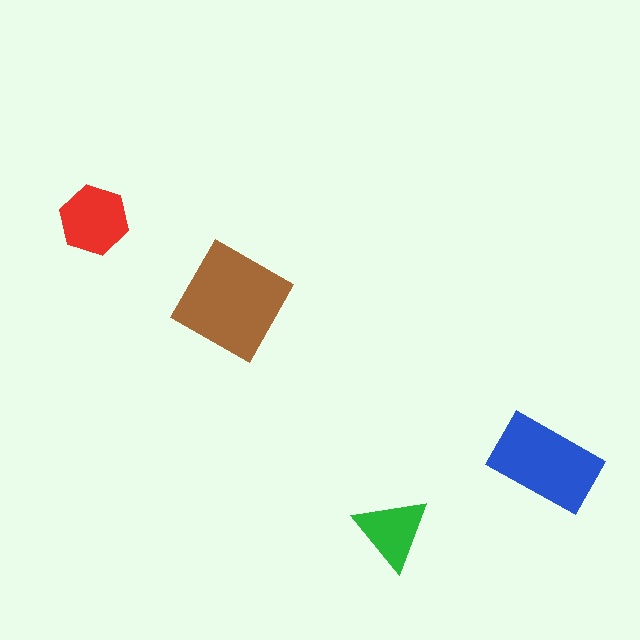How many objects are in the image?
There are 4 objects in the image.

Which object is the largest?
The brown square.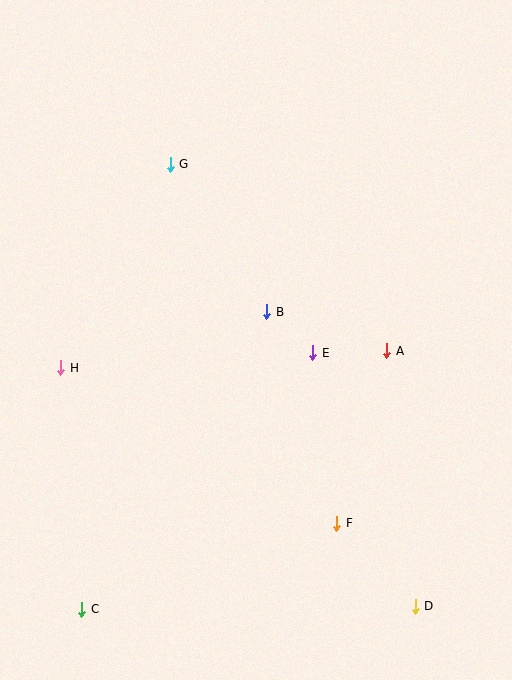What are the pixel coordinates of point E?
Point E is at (313, 353).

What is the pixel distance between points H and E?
The distance between H and E is 252 pixels.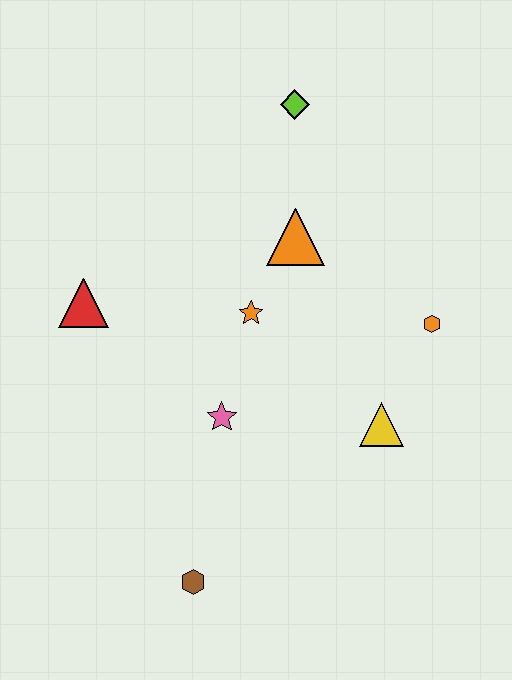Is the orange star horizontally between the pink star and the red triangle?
No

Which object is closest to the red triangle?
The orange star is closest to the red triangle.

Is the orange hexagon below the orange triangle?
Yes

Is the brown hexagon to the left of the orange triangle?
Yes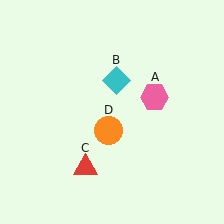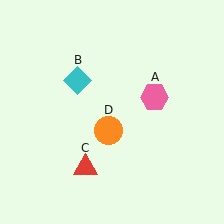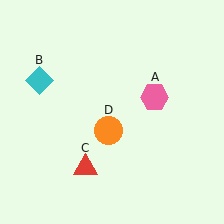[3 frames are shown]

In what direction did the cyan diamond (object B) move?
The cyan diamond (object B) moved left.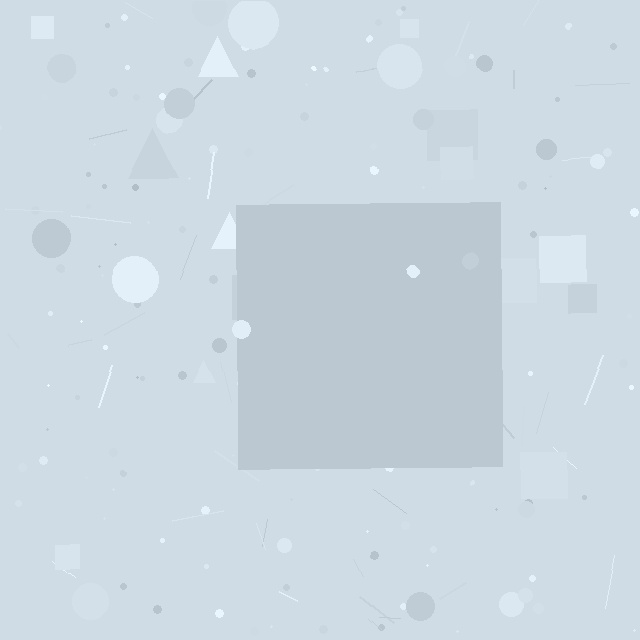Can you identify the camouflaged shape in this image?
The camouflaged shape is a square.